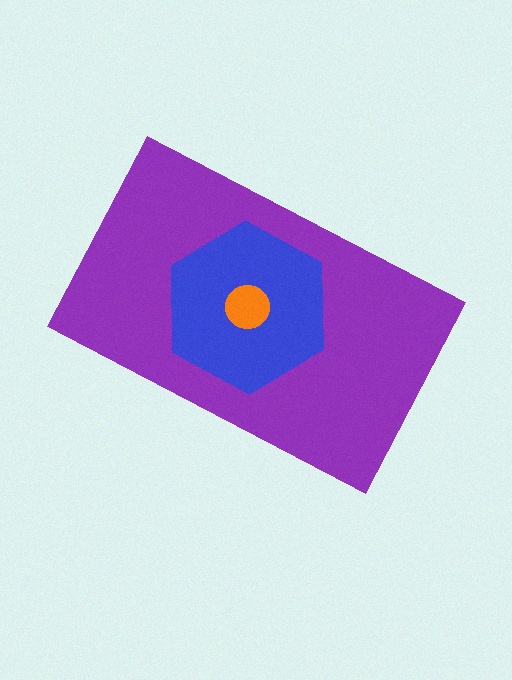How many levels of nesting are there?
3.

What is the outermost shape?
The purple rectangle.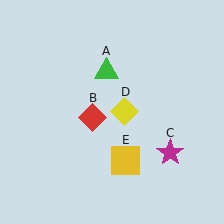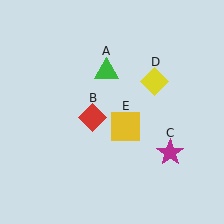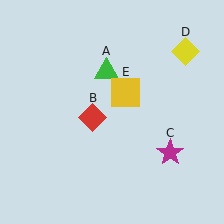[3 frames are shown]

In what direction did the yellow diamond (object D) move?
The yellow diamond (object D) moved up and to the right.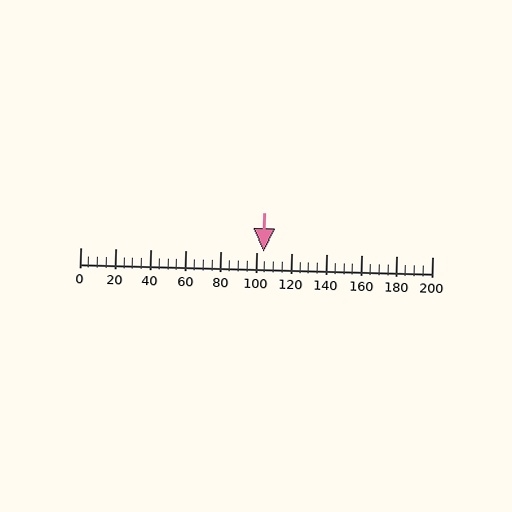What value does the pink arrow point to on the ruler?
The pink arrow points to approximately 104.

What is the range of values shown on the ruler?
The ruler shows values from 0 to 200.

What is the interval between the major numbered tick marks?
The major tick marks are spaced 20 units apart.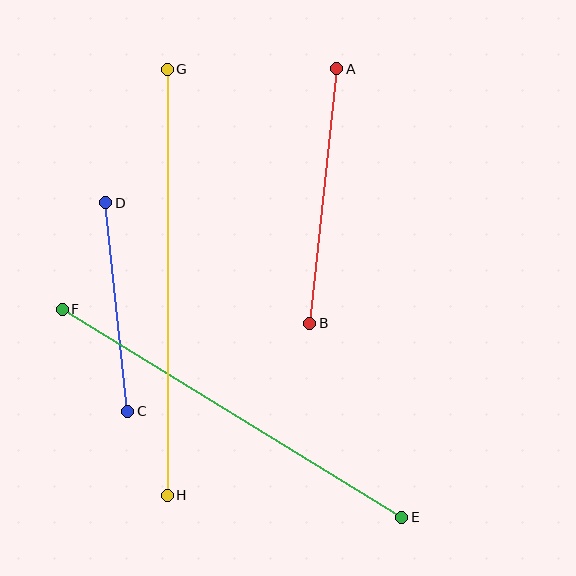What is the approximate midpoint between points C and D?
The midpoint is at approximately (117, 307) pixels.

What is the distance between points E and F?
The distance is approximately 398 pixels.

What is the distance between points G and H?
The distance is approximately 426 pixels.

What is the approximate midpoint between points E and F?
The midpoint is at approximately (232, 413) pixels.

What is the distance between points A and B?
The distance is approximately 256 pixels.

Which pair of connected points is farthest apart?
Points G and H are farthest apart.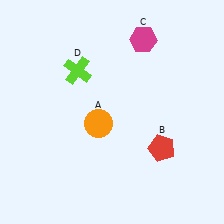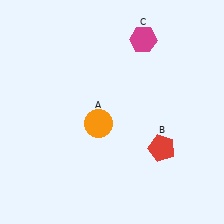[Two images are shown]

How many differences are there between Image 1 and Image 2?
There is 1 difference between the two images.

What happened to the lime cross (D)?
The lime cross (D) was removed in Image 2. It was in the top-left area of Image 1.